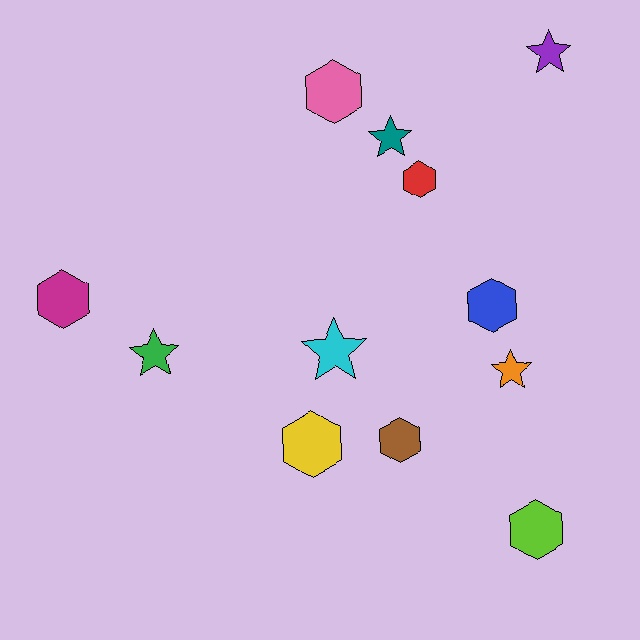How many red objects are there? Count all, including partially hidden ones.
There is 1 red object.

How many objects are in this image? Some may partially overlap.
There are 12 objects.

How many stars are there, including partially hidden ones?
There are 5 stars.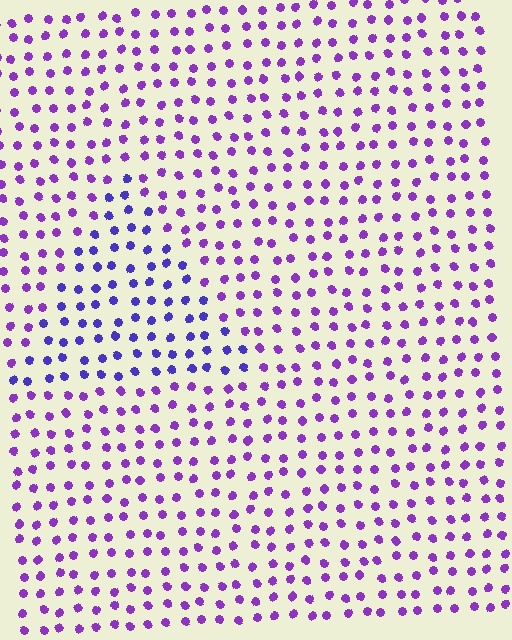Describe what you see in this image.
The image is filled with small purple elements in a uniform arrangement. A triangle-shaped region is visible where the elements are tinted to a slightly different hue, forming a subtle color boundary.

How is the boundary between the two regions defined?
The boundary is defined purely by a slight shift in hue (about 30 degrees). Spacing, size, and orientation are identical on both sides.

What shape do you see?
I see a triangle.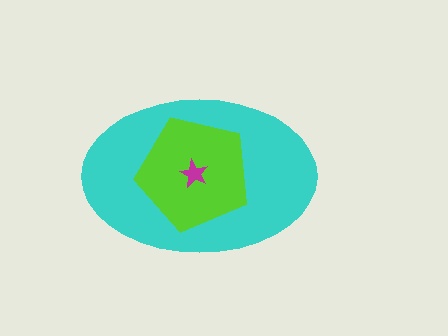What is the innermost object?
The magenta star.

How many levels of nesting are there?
3.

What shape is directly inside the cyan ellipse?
The lime pentagon.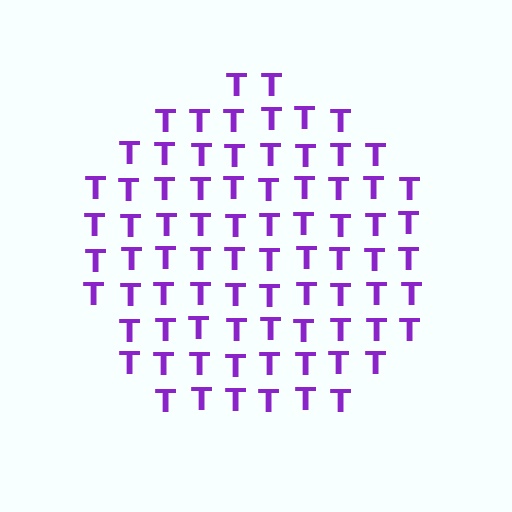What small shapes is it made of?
It is made of small letter T's.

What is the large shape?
The large shape is a circle.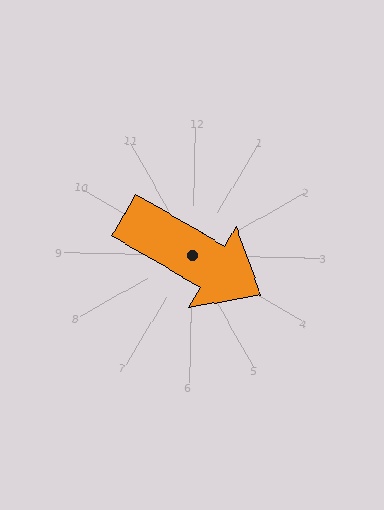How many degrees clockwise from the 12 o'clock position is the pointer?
Approximately 119 degrees.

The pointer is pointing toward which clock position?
Roughly 4 o'clock.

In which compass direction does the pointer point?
Southeast.